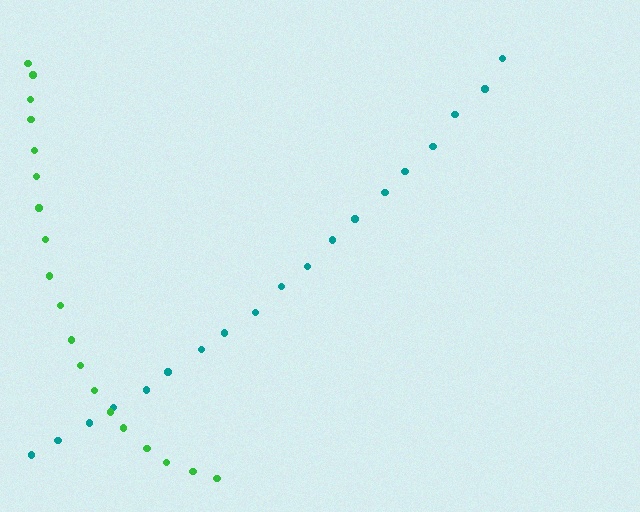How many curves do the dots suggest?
There are 2 distinct paths.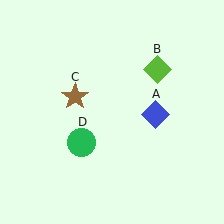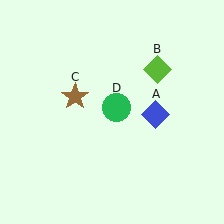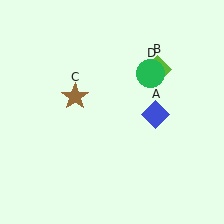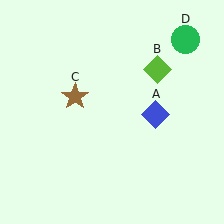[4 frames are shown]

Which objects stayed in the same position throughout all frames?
Blue diamond (object A) and lime diamond (object B) and brown star (object C) remained stationary.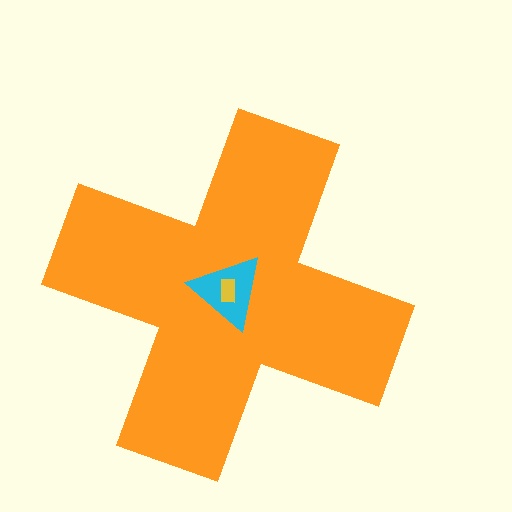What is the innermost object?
The yellow rectangle.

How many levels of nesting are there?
3.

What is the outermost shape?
The orange cross.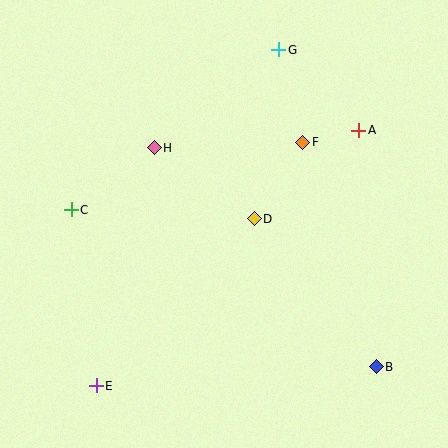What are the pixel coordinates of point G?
Point G is at (279, 50).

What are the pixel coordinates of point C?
Point C is at (71, 210).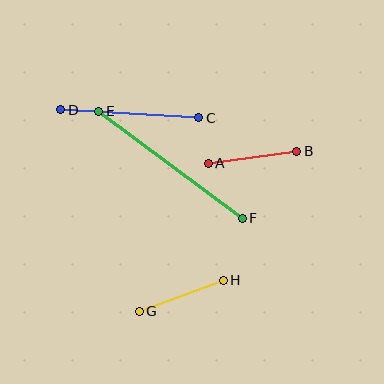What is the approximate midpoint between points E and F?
The midpoint is at approximately (171, 165) pixels.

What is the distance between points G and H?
The distance is approximately 89 pixels.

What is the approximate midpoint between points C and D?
The midpoint is at approximately (130, 114) pixels.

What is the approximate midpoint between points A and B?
The midpoint is at approximately (253, 157) pixels.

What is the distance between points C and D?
The distance is approximately 138 pixels.